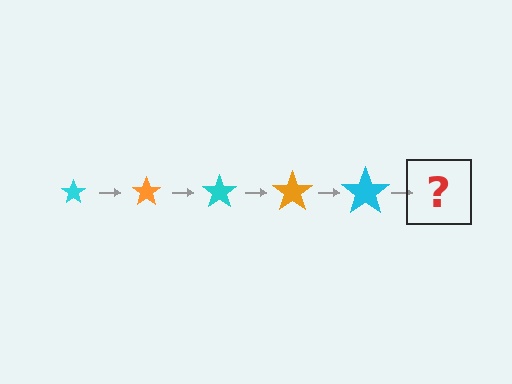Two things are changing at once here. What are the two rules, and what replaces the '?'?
The two rules are that the star grows larger each step and the color cycles through cyan and orange. The '?' should be an orange star, larger than the previous one.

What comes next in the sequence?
The next element should be an orange star, larger than the previous one.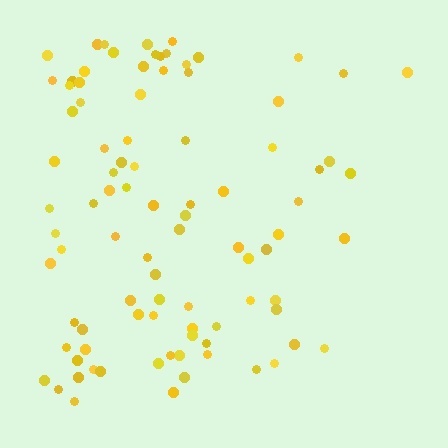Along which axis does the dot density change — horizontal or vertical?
Horizontal.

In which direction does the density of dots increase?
From right to left, with the left side densest.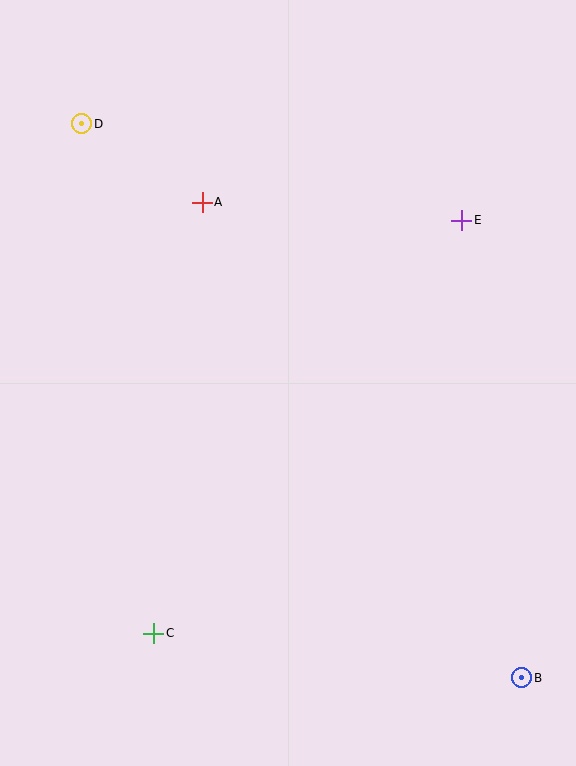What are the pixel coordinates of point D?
Point D is at (82, 124).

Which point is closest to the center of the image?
Point A at (202, 202) is closest to the center.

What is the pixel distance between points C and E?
The distance between C and E is 515 pixels.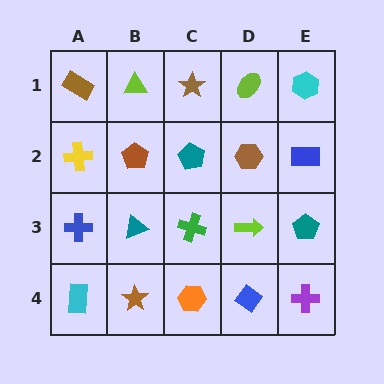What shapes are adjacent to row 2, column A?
A brown rectangle (row 1, column A), a blue cross (row 3, column A), a brown pentagon (row 2, column B).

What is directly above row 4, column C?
A green cross.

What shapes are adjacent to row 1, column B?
A brown pentagon (row 2, column B), a brown rectangle (row 1, column A), a brown star (row 1, column C).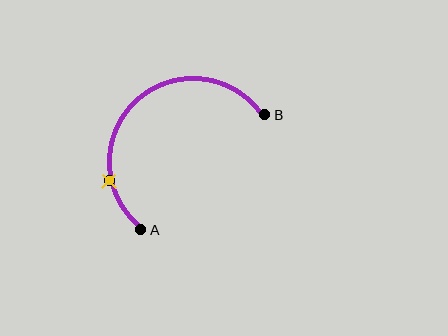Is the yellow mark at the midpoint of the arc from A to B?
No. The yellow mark lies on the arc but is closer to endpoint A. The arc midpoint would be at the point on the curve equidistant along the arc from both A and B.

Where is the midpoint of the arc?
The arc midpoint is the point on the curve farthest from the straight line joining A and B. It sits above and to the left of that line.